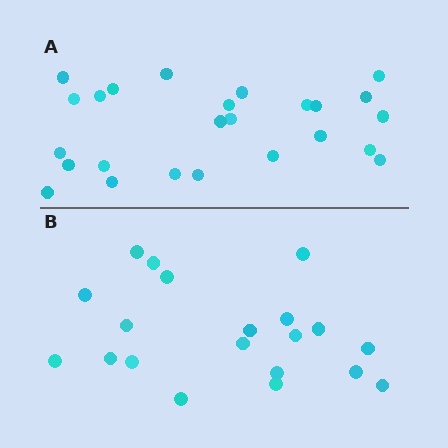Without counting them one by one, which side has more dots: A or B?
Region A (the top region) has more dots.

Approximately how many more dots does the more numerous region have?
Region A has about 5 more dots than region B.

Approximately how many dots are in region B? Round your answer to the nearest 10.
About 20 dots.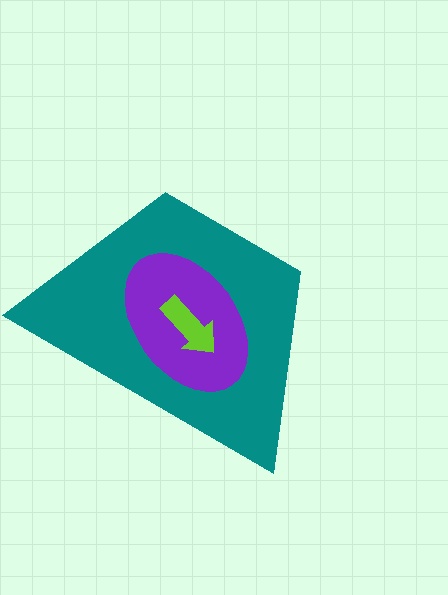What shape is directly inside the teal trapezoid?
The purple ellipse.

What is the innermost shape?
The lime arrow.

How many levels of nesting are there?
3.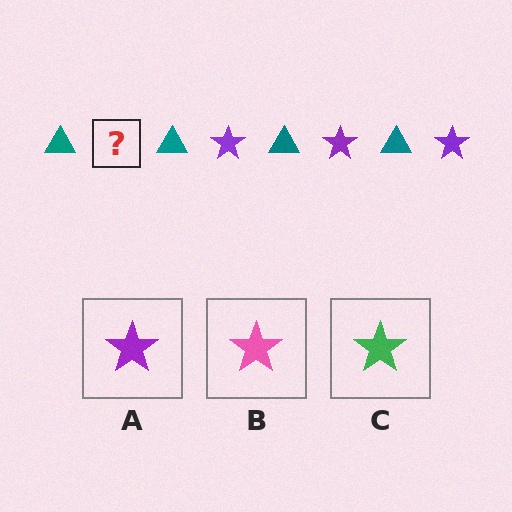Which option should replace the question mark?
Option A.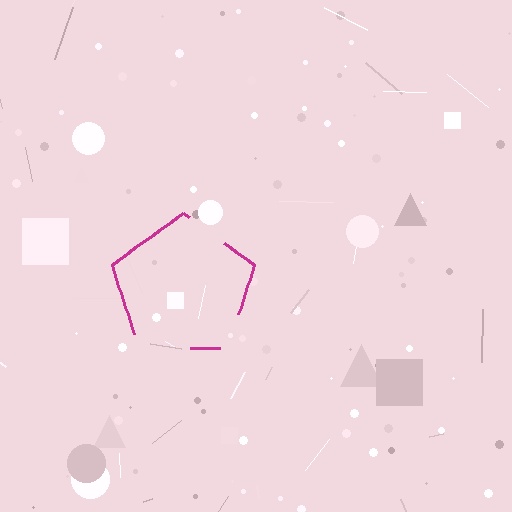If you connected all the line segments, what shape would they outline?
They would outline a pentagon.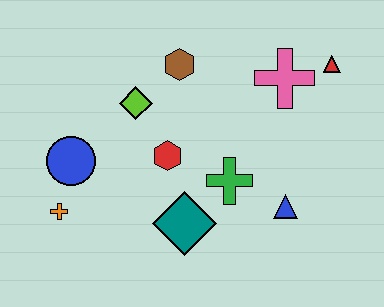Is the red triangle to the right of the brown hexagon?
Yes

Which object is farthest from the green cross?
The orange cross is farthest from the green cross.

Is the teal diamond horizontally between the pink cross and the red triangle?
No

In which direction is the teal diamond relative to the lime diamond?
The teal diamond is below the lime diamond.